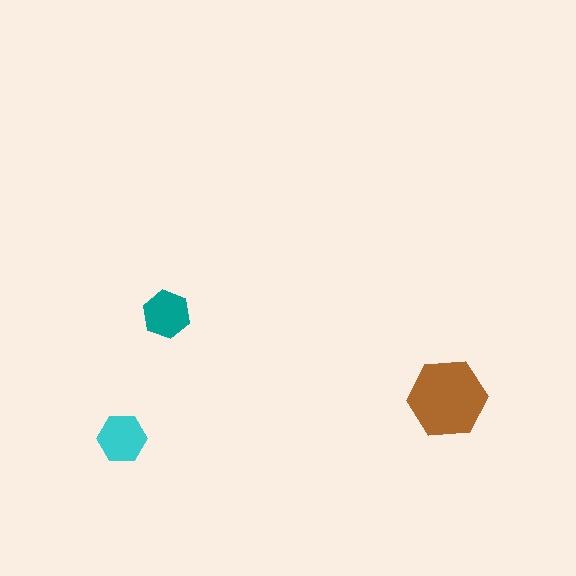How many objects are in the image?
There are 3 objects in the image.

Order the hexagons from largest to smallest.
the brown one, the cyan one, the teal one.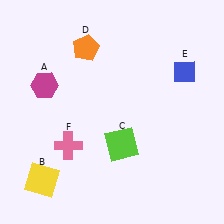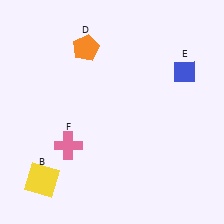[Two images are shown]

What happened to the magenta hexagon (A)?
The magenta hexagon (A) was removed in Image 2. It was in the top-left area of Image 1.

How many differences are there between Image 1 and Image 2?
There are 2 differences between the two images.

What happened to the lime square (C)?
The lime square (C) was removed in Image 2. It was in the bottom-right area of Image 1.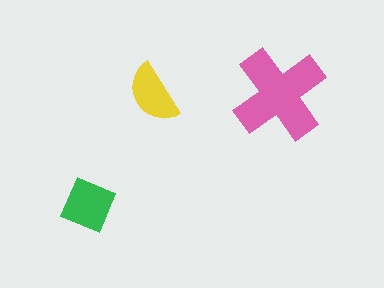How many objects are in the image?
There are 3 objects in the image.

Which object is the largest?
The pink cross.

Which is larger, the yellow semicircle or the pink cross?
The pink cross.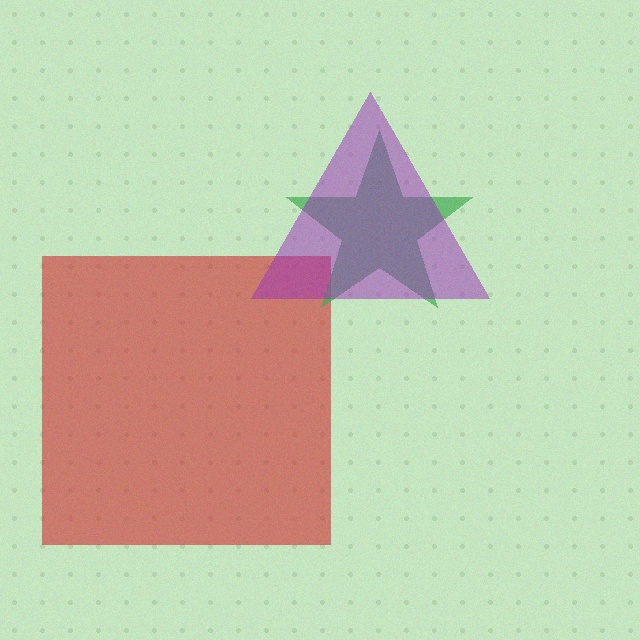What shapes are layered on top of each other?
The layered shapes are: a red square, a green star, a purple triangle.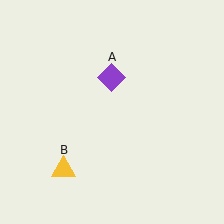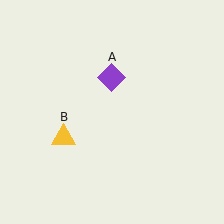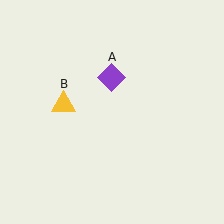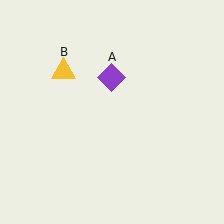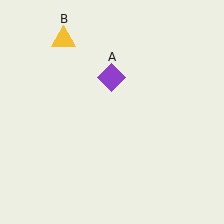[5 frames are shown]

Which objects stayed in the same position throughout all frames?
Purple diamond (object A) remained stationary.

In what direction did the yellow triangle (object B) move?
The yellow triangle (object B) moved up.